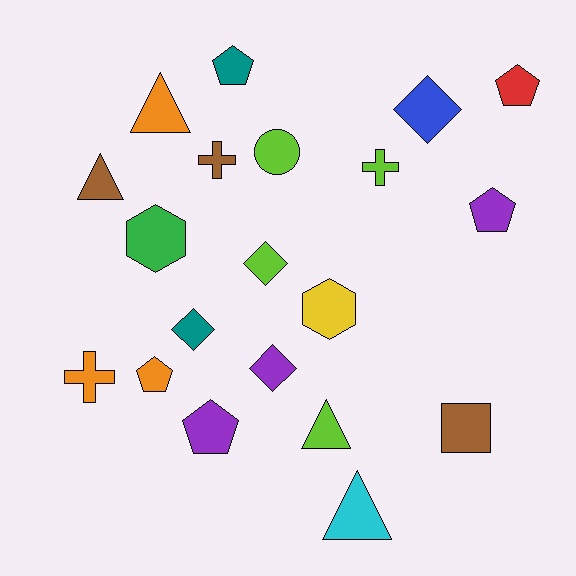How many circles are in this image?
There is 1 circle.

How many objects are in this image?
There are 20 objects.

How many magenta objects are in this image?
There are no magenta objects.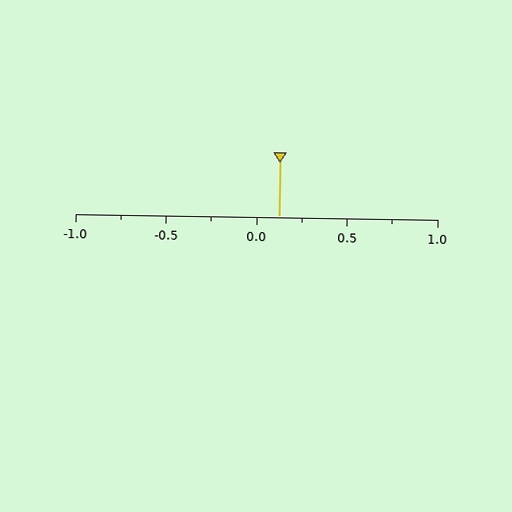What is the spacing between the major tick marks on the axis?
The major ticks are spaced 0.5 apart.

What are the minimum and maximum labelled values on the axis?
The axis runs from -1.0 to 1.0.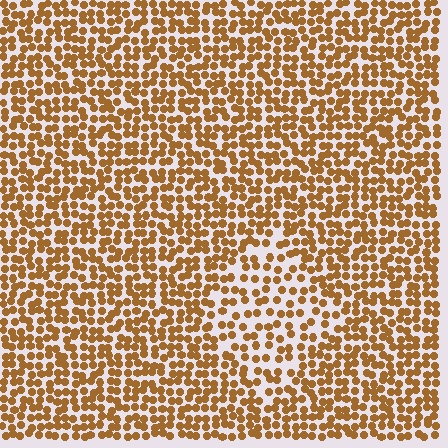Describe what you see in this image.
The image contains small brown elements arranged at two different densities. A diamond-shaped region is visible where the elements are less densely packed than the surrounding area.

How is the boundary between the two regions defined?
The boundary is defined by a change in element density (approximately 1.7x ratio). All elements are the same color, size, and shape.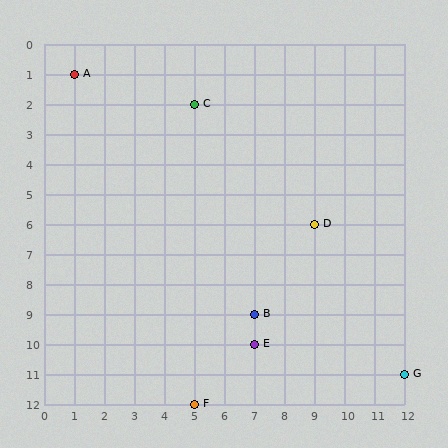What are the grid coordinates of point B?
Point B is at grid coordinates (7, 9).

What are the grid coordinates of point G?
Point G is at grid coordinates (12, 11).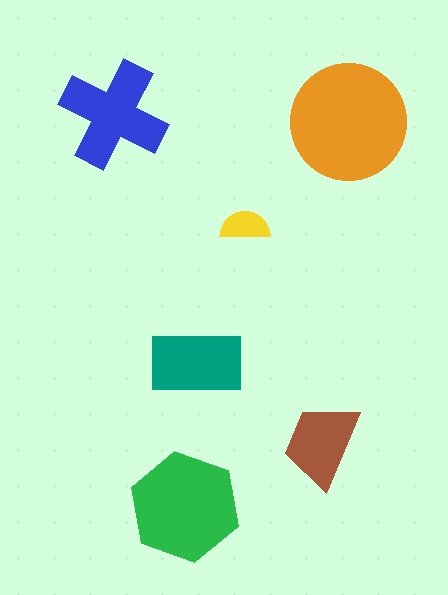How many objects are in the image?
There are 6 objects in the image.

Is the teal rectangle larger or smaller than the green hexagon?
Smaller.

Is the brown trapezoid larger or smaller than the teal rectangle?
Smaller.